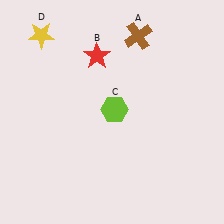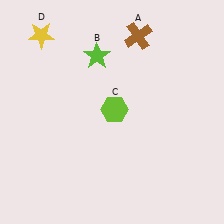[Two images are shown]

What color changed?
The star (B) changed from red in Image 1 to lime in Image 2.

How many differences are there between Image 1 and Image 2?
There is 1 difference between the two images.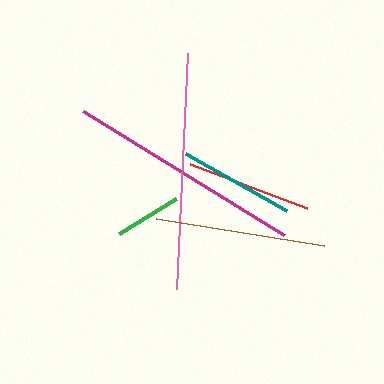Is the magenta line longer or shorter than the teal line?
The magenta line is longer than the teal line.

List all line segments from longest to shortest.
From longest to shortest: magenta, pink, brown, red, teal, green.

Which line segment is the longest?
The magenta line is the longest at approximately 237 pixels.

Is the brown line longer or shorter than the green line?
The brown line is longer than the green line.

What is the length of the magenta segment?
The magenta segment is approximately 237 pixels long.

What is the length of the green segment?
The green segment is approximately 67 pixels long.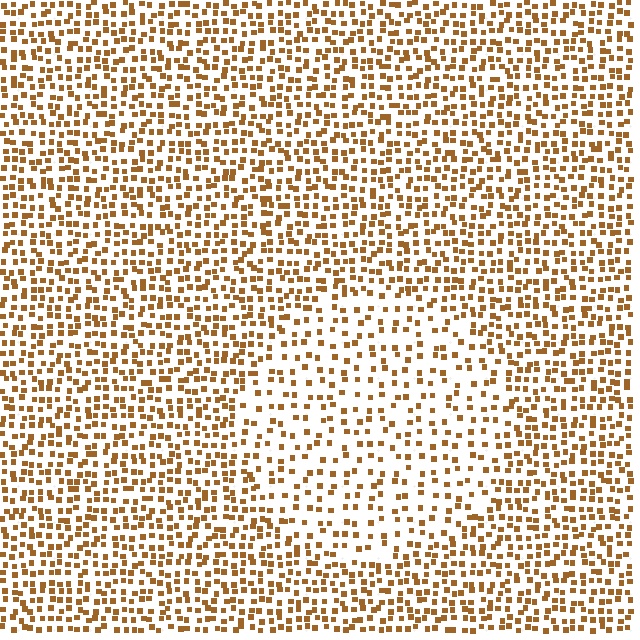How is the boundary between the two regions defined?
The boundary is defined by a change in element density (approximately 1.9x ratio). All elements are the same color, size, and shape.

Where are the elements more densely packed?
The elements are more densely packed outside the circle boundary.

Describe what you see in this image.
The image contains small brown elements arranged at two different densities. A circle-shaped region is visible where the elements are less densely packed than the surrounding area.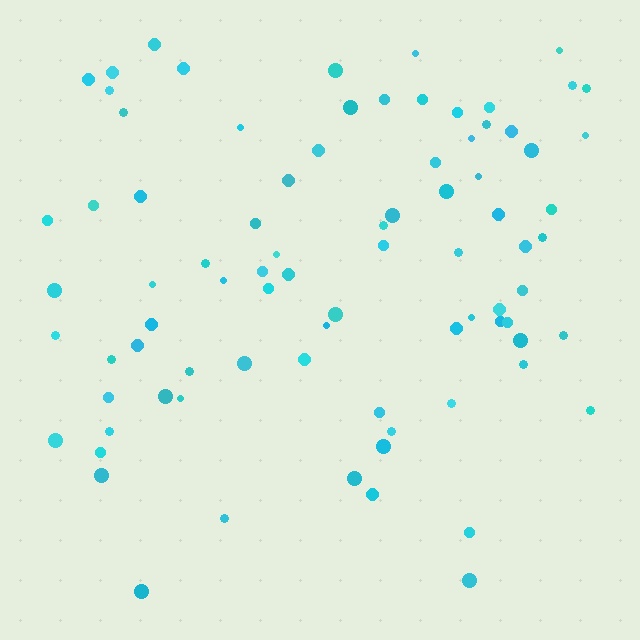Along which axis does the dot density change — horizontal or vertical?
Vertical.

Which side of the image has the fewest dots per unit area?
The bottom.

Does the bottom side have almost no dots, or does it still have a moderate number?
Still a moderate number, just noticeably fewer than the top.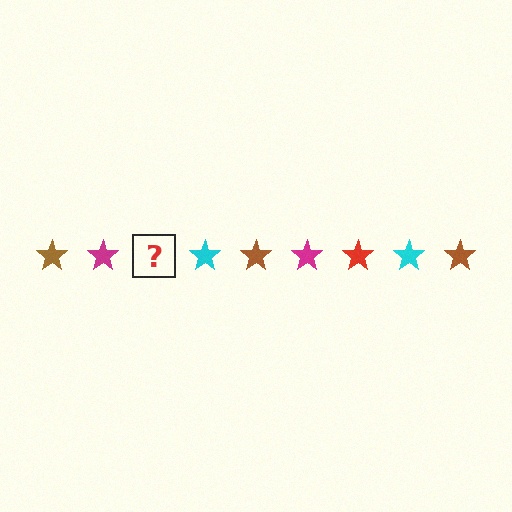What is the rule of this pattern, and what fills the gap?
The rule is that the pattern cycles through brown, magenta, red, cyan stars. The gap should be filled with a red star.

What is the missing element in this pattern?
The missing element is a red star.